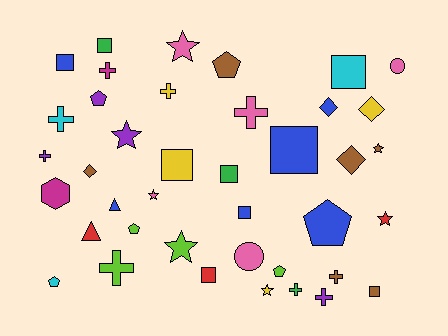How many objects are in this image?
There are 40 objects.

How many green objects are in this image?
There are 3 green objects.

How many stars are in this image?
There are 7 stars.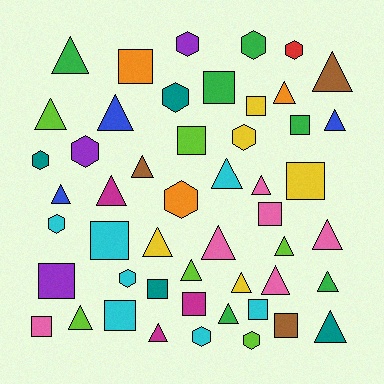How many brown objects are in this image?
There are 3 brown objects.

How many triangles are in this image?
There are 23 triangles.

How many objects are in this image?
There are 50 objects.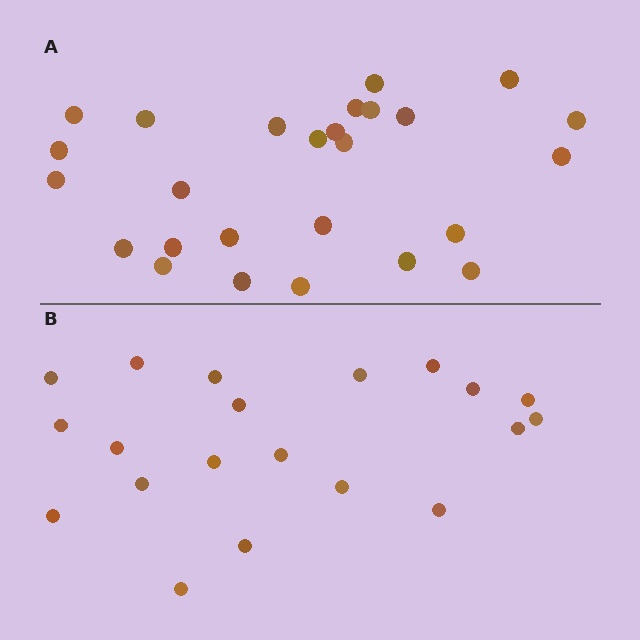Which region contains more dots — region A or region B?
Region A (the top region) has more dots.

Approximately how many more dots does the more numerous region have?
Region A has about 6 more dots than region B.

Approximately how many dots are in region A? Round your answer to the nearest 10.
About 30 dots. (The exact count is 26, which rounds to 30.)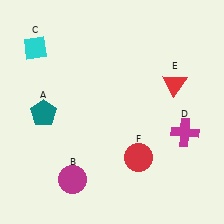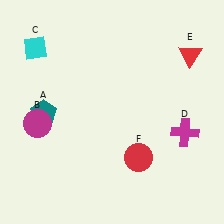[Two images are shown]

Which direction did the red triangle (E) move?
The red triangle (E) moved up.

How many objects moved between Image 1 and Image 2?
2 objects moved between the two images.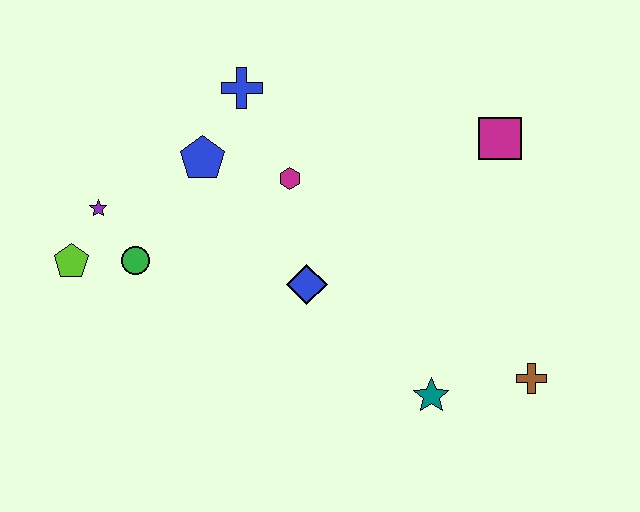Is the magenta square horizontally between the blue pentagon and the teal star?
No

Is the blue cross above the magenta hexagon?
Yes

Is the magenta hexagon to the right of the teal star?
No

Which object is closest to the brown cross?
The teal star is closest to the brown cross.